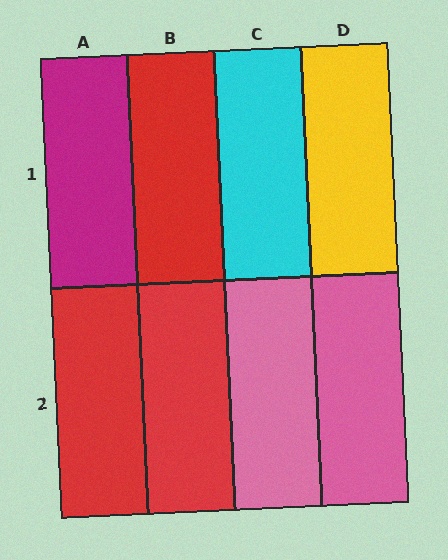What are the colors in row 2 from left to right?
Red, red, pink, pink.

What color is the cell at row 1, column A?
Magenta.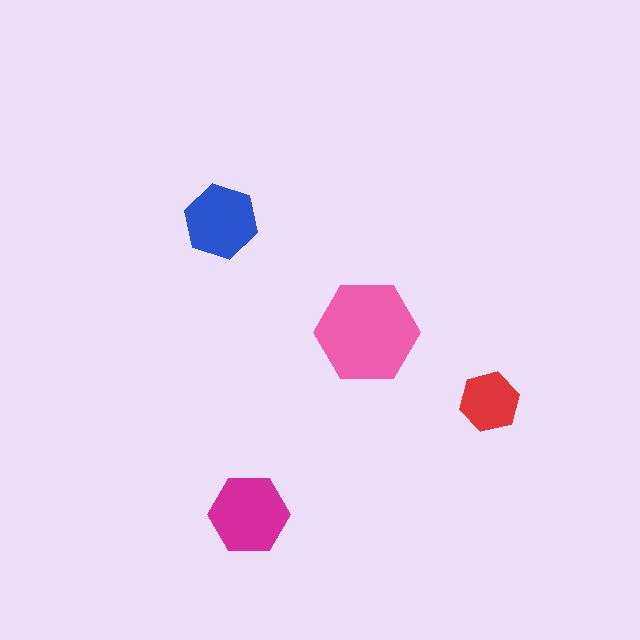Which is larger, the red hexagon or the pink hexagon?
The pink one.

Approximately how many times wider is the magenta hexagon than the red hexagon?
About 1.5 times wider.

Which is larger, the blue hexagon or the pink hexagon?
The pink one.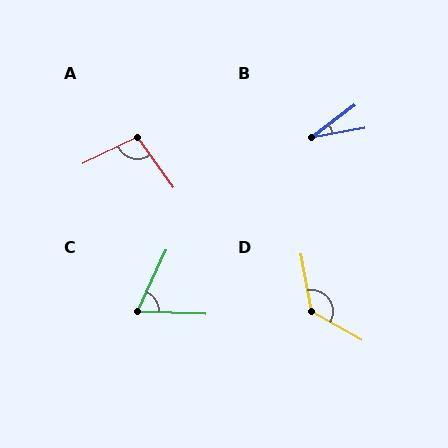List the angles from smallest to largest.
B (27°), C (67°), A (99°), D (130°).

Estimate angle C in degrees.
Approximately 67 degrees.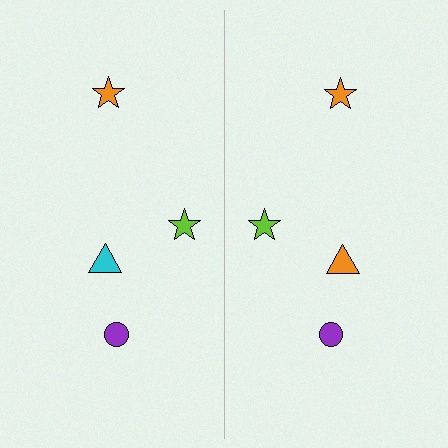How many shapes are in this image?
There are 8 shapes in this image.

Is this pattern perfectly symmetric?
No, the pattern is not perfectly symmetric. The orange triangle on the right side breaks the symmetry — its mirror counterpart is cyan.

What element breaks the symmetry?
The orange triangle on the right side breaks the symmetry — its mirror counterpart is cyan.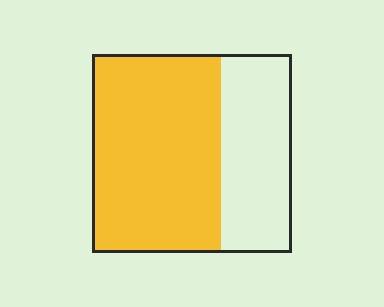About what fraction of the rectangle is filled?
About five eighths (5/8).